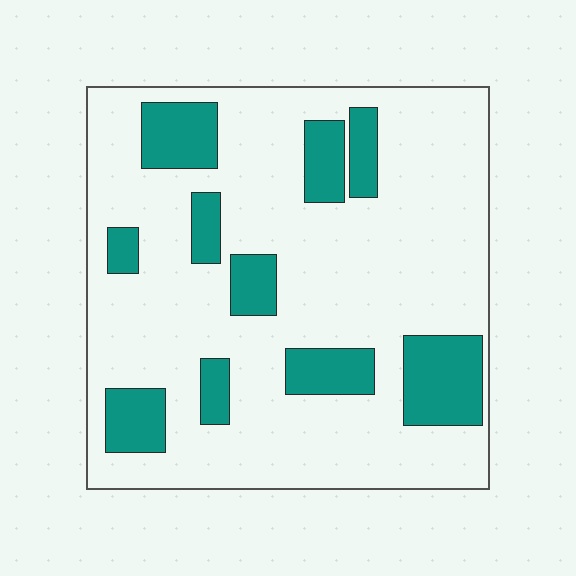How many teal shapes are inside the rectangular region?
10.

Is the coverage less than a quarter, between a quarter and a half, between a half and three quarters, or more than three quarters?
Less than a quarter.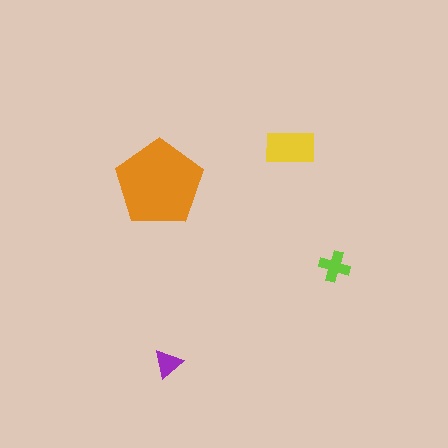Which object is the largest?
The orange pentagon.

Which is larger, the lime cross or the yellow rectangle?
The yellow rectangle.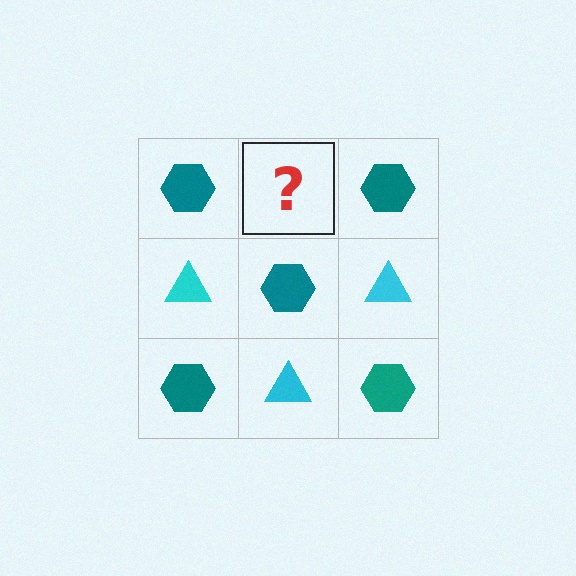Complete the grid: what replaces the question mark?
The question mark should be replaced with a cyan triangle.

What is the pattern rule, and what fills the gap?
The rule is that it alternates teal hexagon and cyan triangle in a checkerboard pattern. The gap should be filled with a cyan triangle.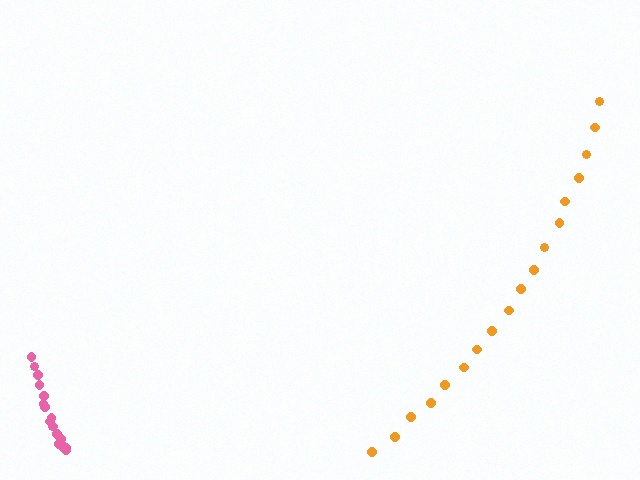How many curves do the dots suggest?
There are 2 distinct paths.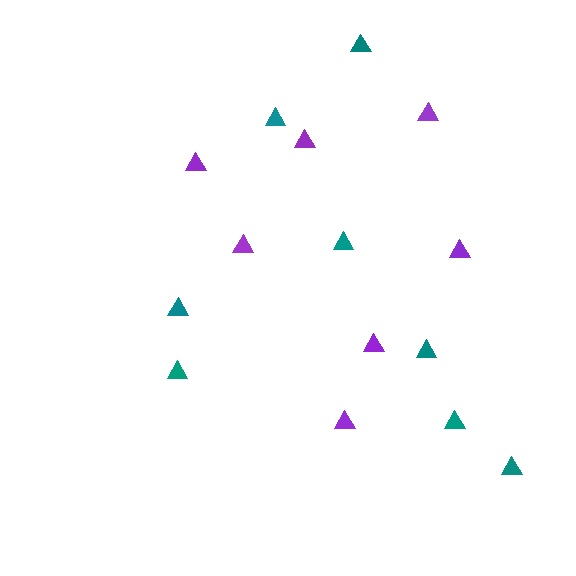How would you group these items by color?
There are 2 groups: one group of purple triangles (7) and one group of teal triangles (8).